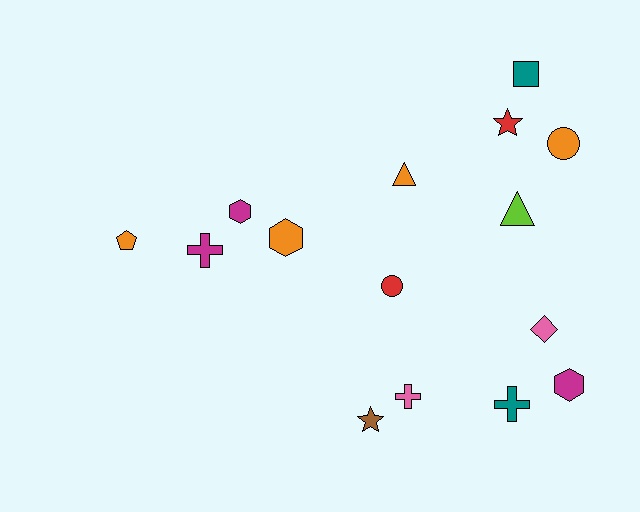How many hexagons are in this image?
There are 3 hexagons.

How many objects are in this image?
There are 15 objects.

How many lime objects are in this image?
There is 1 lime object.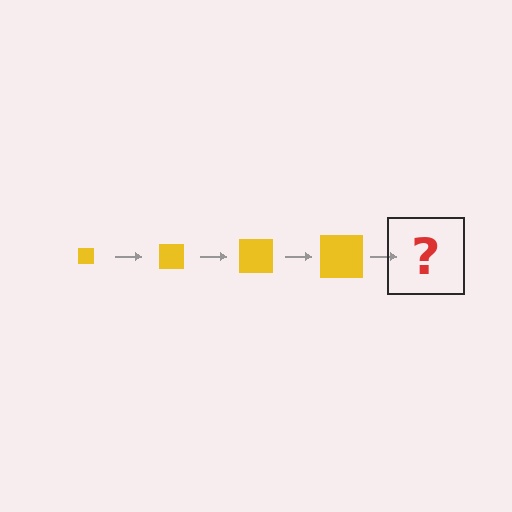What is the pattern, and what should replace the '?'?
The pattern is that the square gets progressively larger each step. The '?' should be a yellow square, larger than the previous one.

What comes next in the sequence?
The next element should be a yellow square, larger than the previous one.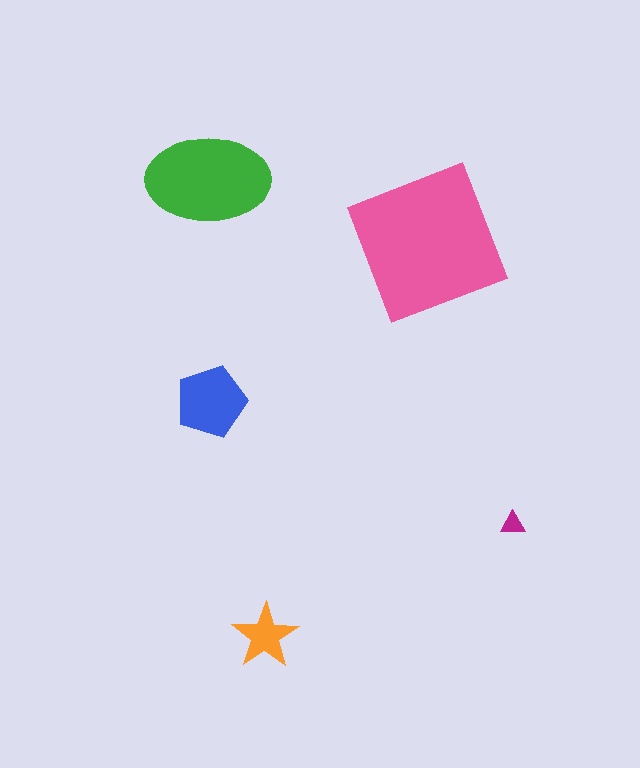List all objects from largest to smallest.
The pink square, the green ellipse, the blue pentagon, the orange star, the magenta triangle.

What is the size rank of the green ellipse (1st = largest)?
2nd.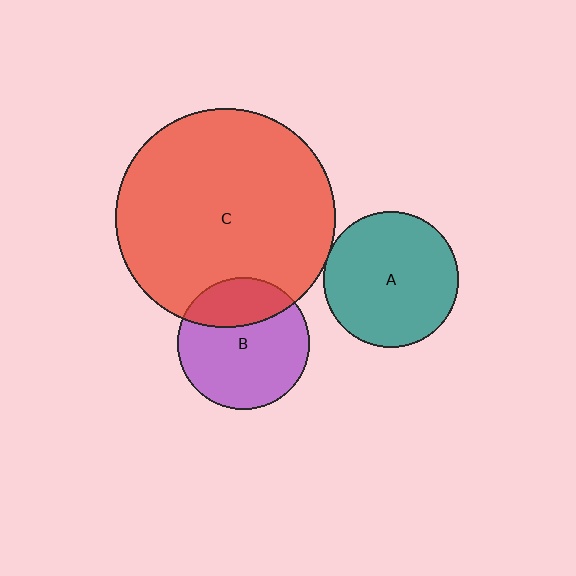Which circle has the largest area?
Circle C (red).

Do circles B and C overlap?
Yes.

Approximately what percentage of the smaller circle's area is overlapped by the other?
Approximately 30%.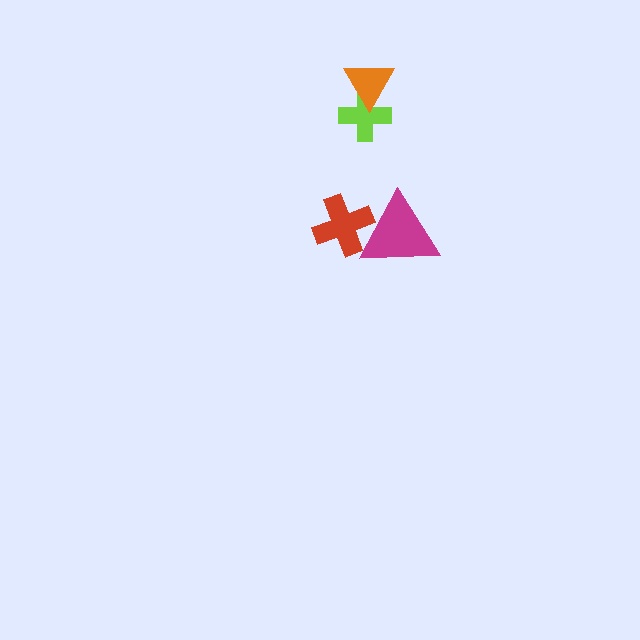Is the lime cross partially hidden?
Yes, it is partially covered by another shape.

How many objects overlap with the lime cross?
1 object overlaps with the lime cross.